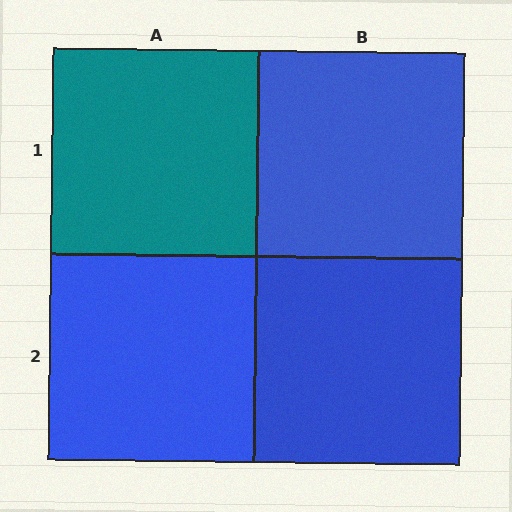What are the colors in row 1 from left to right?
Teal, blue.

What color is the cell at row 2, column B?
Blue.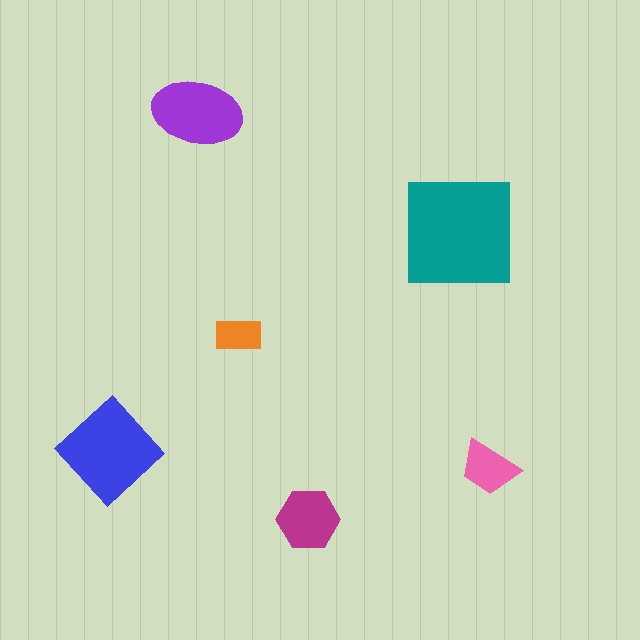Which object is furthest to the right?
The pink trapezoid is rightmost.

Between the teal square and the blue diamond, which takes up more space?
The teal square.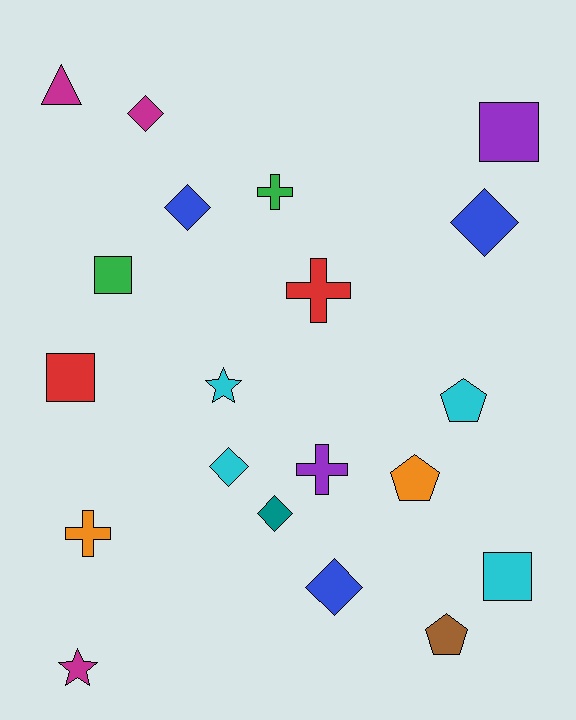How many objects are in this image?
There are 20 objects.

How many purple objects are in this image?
There are 2 purple objects.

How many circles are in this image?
There are no circles.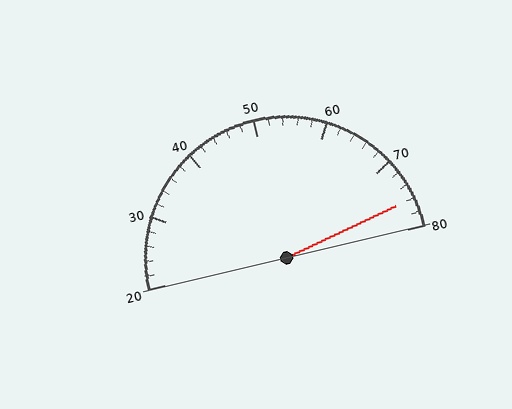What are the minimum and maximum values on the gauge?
The gauge ranges from 20 to 80.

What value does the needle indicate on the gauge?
The needle indicates approximately 76.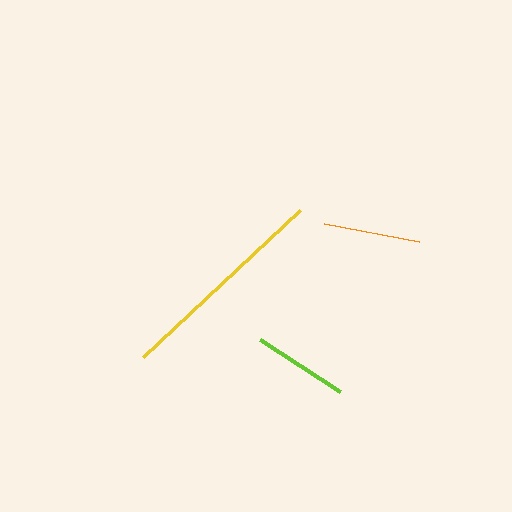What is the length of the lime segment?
The lime segment is approximately 95 pixels long.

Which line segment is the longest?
The yellow line is the longest at approximately 215 pixels.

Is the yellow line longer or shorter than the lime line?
The yellow line is longer than the lime line.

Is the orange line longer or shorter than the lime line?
The orange line is longer than the lime line.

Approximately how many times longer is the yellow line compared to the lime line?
The yellow line is approximately 2.3 times the length of the lime line.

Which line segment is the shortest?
The lime line is the shortest at approximately 95 pixels.